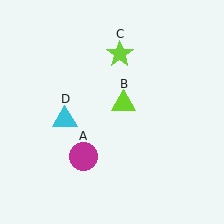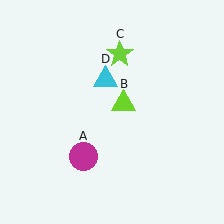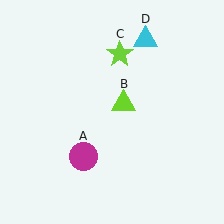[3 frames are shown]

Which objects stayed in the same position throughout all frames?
Magenta circle (object A) and lime triangle (object B) and lime star (object C) remained stationary.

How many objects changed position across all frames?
1 object changed position: cyan triangle (object D).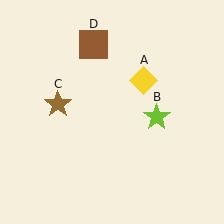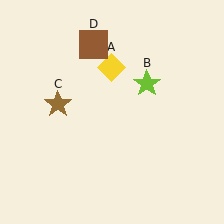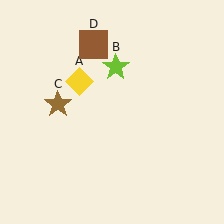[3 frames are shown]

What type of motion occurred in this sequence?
The yellow diamond (object A), lime star (object B) rotated counterclockwise around the center of the scene.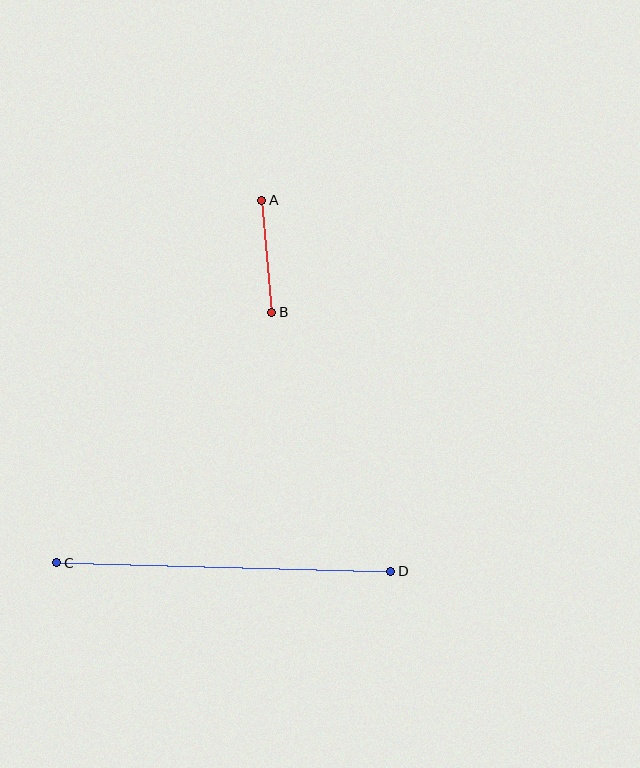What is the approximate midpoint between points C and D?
The midpoint is at approximately (224, 567) pixels.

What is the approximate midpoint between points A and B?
The midpoint is at approximately (267, 256) pixels.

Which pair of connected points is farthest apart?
Points C and D are farthest apart.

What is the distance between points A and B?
The distance is approximately 112 pixels.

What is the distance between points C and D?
The distance is approximately 334 pixels.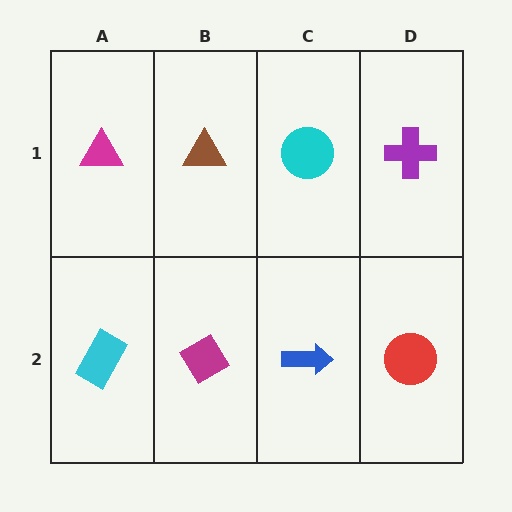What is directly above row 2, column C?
A cyan circle.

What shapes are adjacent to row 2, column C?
A cyan circle (row 1, column C), a magenta diamond (row 2, column B), a red circle (row 2, column D).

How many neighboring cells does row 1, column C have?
3.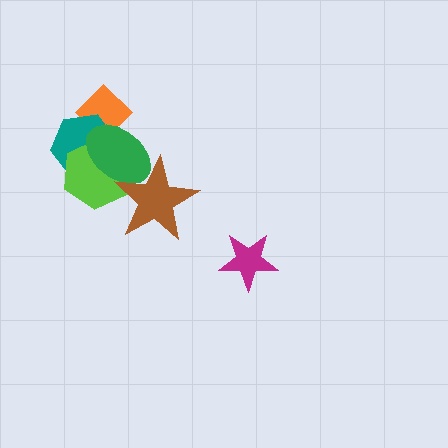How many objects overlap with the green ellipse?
4 objects overlap with the green ellipse.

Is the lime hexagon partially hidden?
Yes, it is partially covered by another shape.